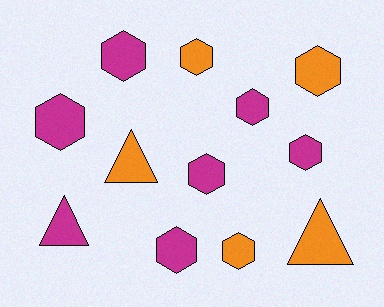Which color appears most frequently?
Magenta, with 7 objects.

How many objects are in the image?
There are 12 objects.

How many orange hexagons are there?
There are 3 orange hexagons.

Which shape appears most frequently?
Hexagon, with 9 objects.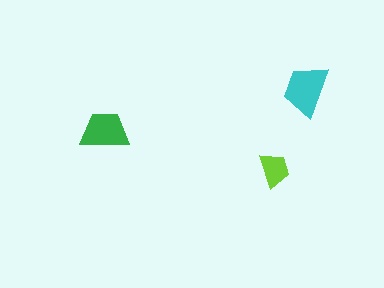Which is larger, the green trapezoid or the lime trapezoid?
The green one.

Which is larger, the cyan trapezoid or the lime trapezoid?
The cyan one.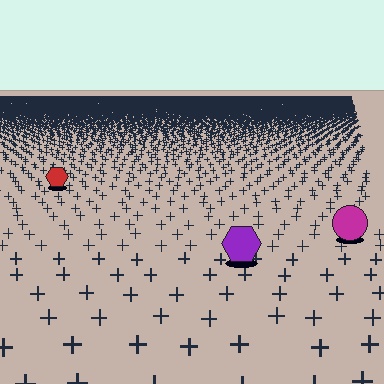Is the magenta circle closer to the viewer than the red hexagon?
Yes. The magenta circle is closer — you can tell from the texture gradient: the ground texture is coarser near it.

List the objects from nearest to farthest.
From nearest to farthest: the purple hexagon, the magenta circle, the red hexagon.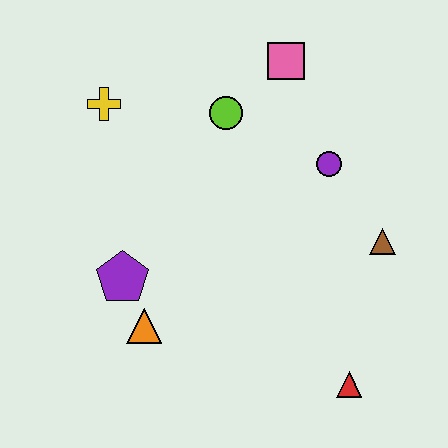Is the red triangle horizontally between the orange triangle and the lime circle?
No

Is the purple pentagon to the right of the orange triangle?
No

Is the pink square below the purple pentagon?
No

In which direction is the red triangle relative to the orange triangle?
The red triangle is to the right of the orange triangle.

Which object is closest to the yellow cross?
The lime circle is closest to the yellow cross.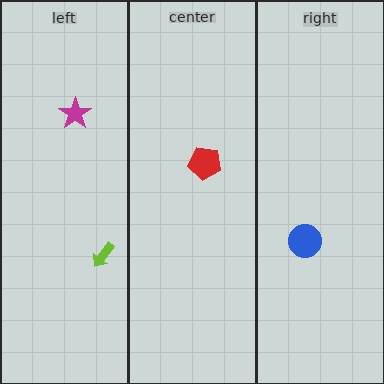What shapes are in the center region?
The red pentagon.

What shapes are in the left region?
The lime arrow, the magenta star.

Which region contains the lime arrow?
The left region.